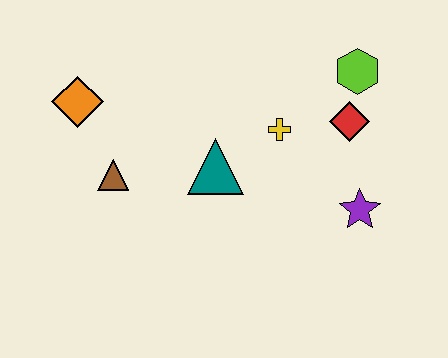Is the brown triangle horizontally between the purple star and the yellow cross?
No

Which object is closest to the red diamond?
The lime hexagon is closest to the red diamond.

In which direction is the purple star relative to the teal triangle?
The purple star is to the right of the teal triangle.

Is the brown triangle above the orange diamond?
No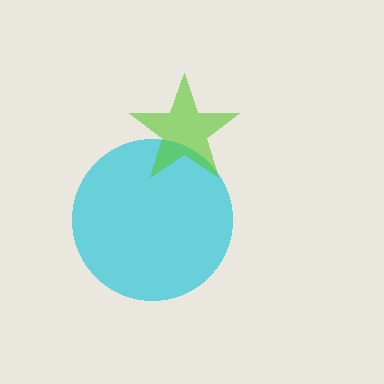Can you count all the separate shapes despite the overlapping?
Yes, there are 2 separate shapes.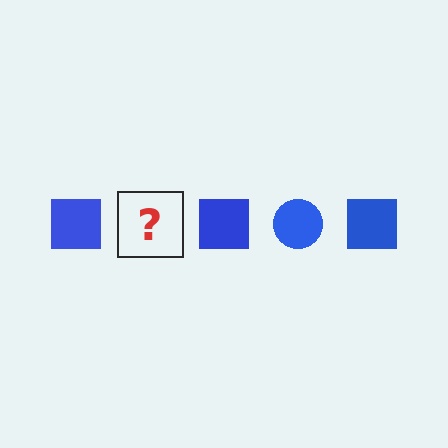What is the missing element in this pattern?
The missing element is a blue circle.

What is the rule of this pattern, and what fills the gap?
The rule is that the pattern cycles through square, circle shapes in blue. The gap should be filled with a blue circle.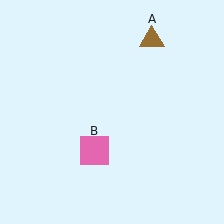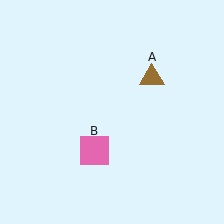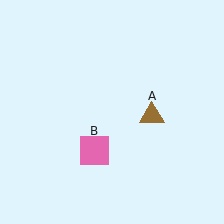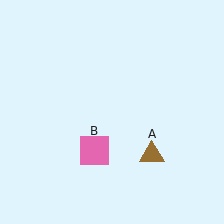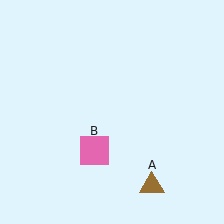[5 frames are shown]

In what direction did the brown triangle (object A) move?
The brown triangle (object A) moved down.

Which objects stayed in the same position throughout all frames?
Pink square (object B) remained stationary.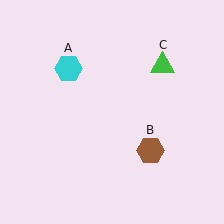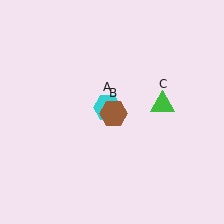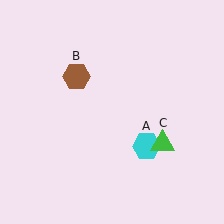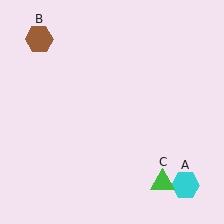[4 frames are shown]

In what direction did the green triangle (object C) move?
The green triangle (object C) moved down.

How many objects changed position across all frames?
3 objects changed position: cyan hexagon (object A), brown hexagon (object B), green triangle (object C).